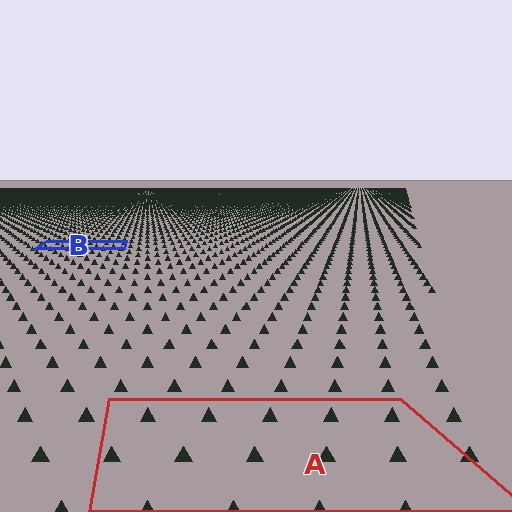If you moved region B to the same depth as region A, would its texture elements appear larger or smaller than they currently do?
They would appear larger. At a closer depth, the same texture elements are projected at a bigger on-screen size.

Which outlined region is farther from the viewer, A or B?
Region B is farther from the viewer — the texture elements inside it appear smaller and more densely packed.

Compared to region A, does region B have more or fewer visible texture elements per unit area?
Region B has more texture elements per unit area — they are packed more densely because it is farther away.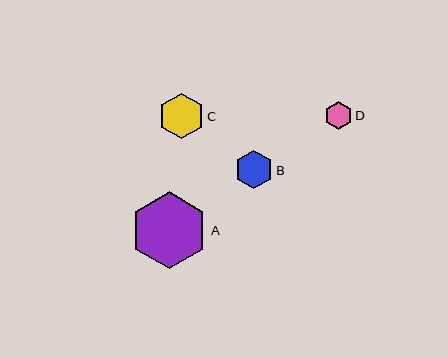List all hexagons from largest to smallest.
From largest to smallest: A, C, B, D.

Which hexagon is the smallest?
Hexagon D is the smallest with a size of approximately 28 pixels.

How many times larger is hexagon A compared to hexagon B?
Hexagon A is approximately 2.0 times the size of hexagon B.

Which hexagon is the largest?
Hexagon A is the largest with a size of approximately 77 pixels.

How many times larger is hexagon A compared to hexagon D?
Hexagon A is approximately 2.8 times the size of hexagon D.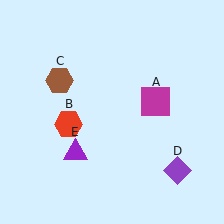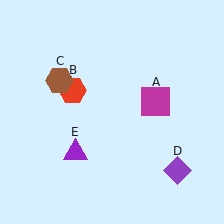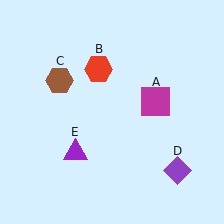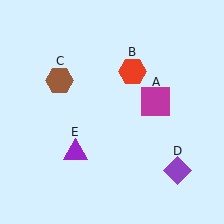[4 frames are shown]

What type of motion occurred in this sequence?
The red hexagon (object B) rotated clockwise around the center of the scene.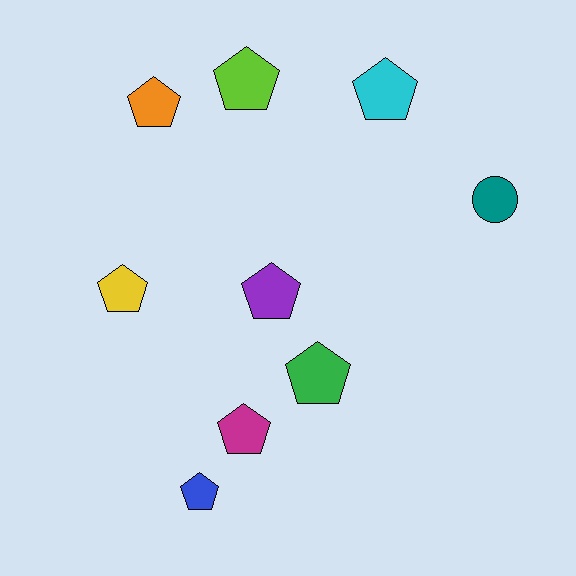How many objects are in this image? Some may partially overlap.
There are 9 objects.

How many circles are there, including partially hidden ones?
There is 1 circle.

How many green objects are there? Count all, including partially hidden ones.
There is 1 green object.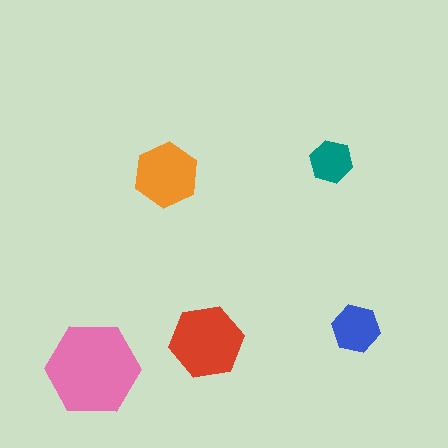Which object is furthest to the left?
The pink hexagon is leftmost.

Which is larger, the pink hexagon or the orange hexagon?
The pink one.